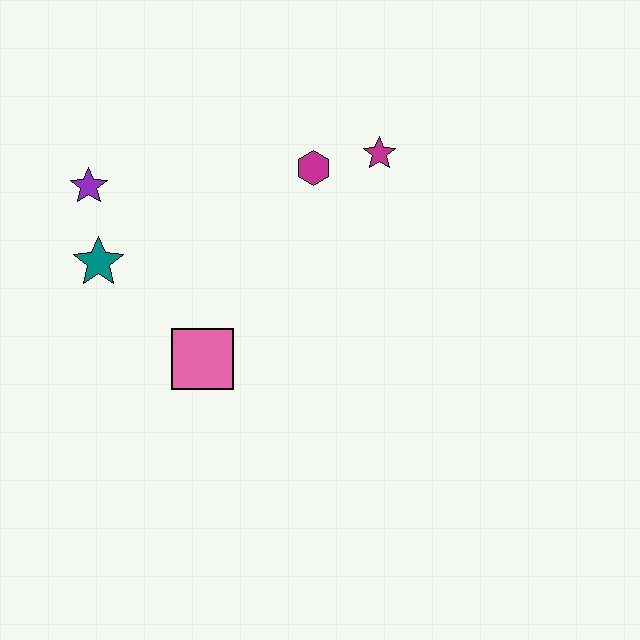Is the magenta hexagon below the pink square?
No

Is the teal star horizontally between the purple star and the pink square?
Yes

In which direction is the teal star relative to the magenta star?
The teal star is to the left of the magenta star.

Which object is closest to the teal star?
The purple star is closest to the teal star.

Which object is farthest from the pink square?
The magenta star is farthest from the pink square.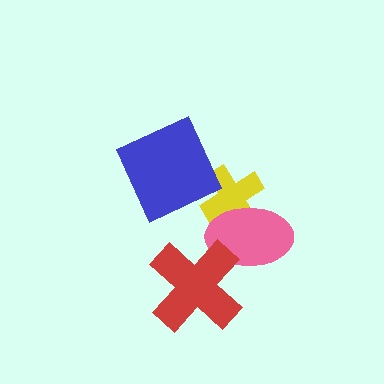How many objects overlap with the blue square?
0 objects overlap with the blue square.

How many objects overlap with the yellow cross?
1 object overlaps with the yellow cross.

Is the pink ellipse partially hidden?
Yes, it is partially covered by another shape.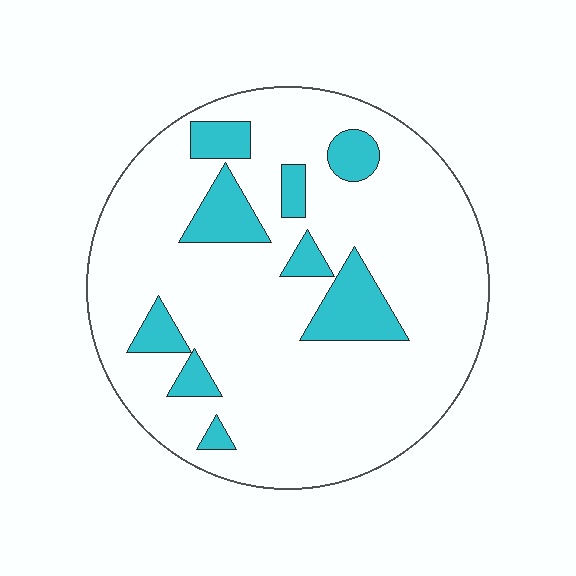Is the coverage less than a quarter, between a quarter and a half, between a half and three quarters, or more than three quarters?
Less than a quarter.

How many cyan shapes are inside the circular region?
9.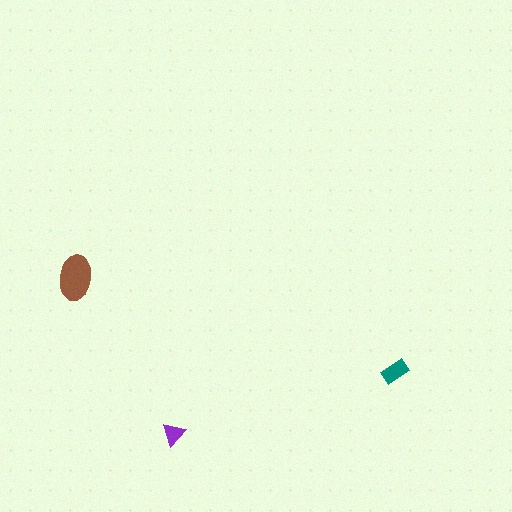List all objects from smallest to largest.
The purple triangle, the teal rectangle, the brown ellipse.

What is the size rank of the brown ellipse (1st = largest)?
1st.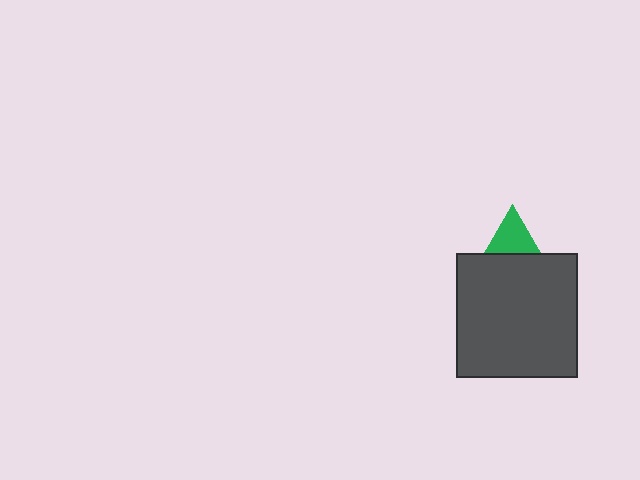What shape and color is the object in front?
The object in front is a dark gray rectangle.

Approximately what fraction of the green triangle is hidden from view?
Roughly 66% of the green triangle is hidden behind the dark gray rectangle.